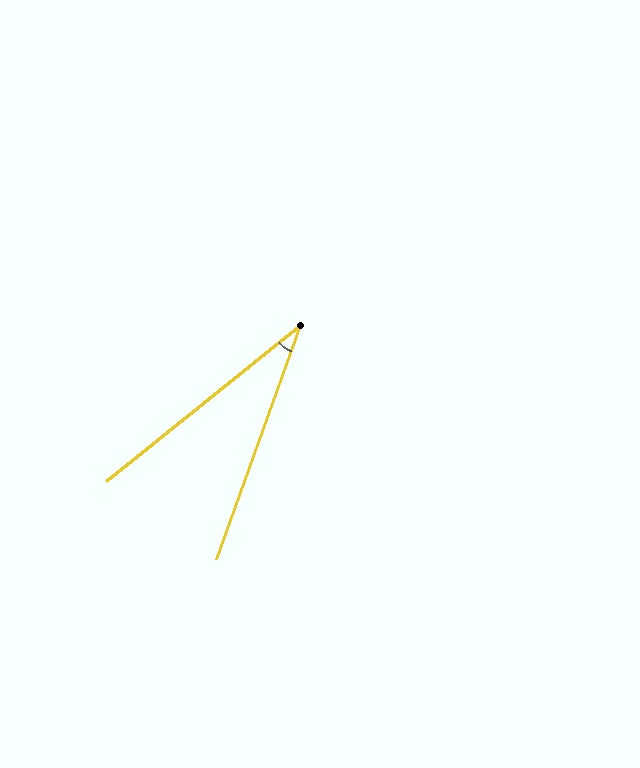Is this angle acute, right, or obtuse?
It is acute.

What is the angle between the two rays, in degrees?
Approximately 32 degrees.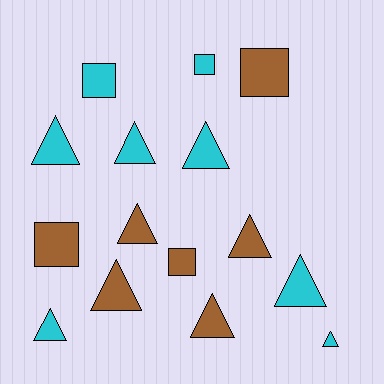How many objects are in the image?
There are 15 objects.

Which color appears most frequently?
Cyan, with 8 objects.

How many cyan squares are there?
There are 2 cyan squares.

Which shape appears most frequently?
Triangle, with 10 objects.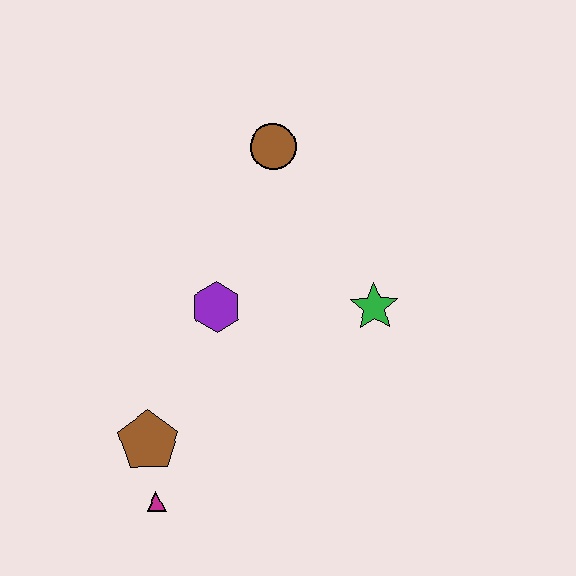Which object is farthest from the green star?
The magenta triangle is farthest from the green star.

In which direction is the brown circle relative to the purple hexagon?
The brown circle is above the purple hexagon.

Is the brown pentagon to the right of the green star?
No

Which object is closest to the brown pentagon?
The magenta triangle is closest to the brown pentagon.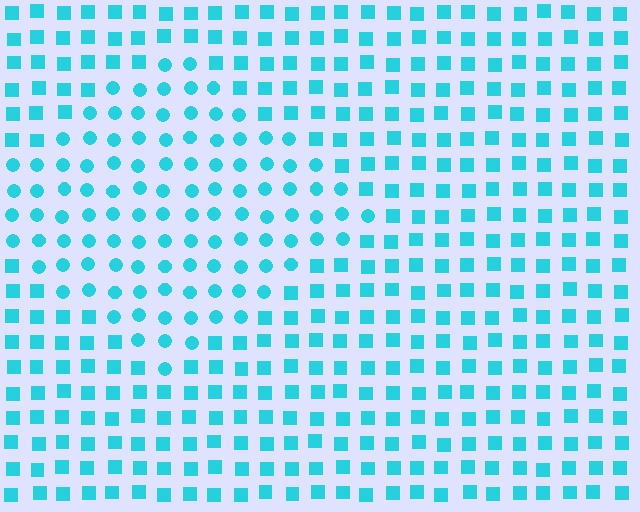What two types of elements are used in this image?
The image uses circles inside the diamond region and squares outside it.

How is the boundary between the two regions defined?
The boundary is defined by a change in element shape: circles inside vs. squares outside. All elements share the same color and spacing.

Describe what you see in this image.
The image is filled with small cyan elements arranged in a uniform grid. A diamond-shaped region contains circles, while the surrounding area contains squares. The boundary is defined purely by the change in element shape.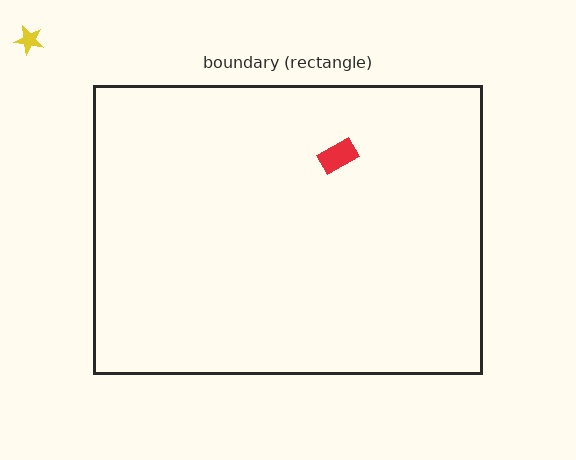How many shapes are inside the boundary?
1 inside, 1 outside.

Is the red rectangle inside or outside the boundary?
Inside.